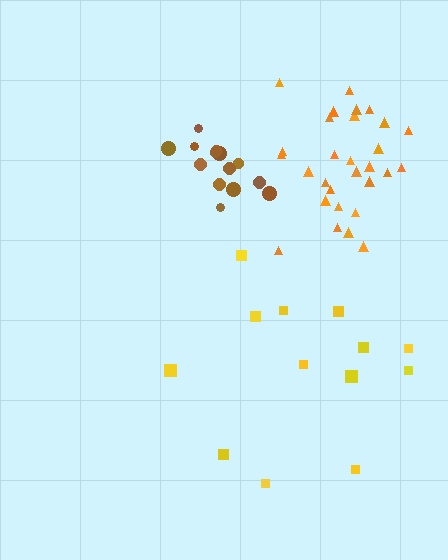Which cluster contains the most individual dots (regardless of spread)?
Orange (29).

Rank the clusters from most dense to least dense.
brown, orange, yellow.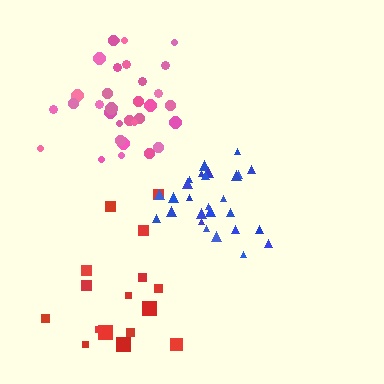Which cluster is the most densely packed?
Blue.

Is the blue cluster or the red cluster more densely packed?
Blue.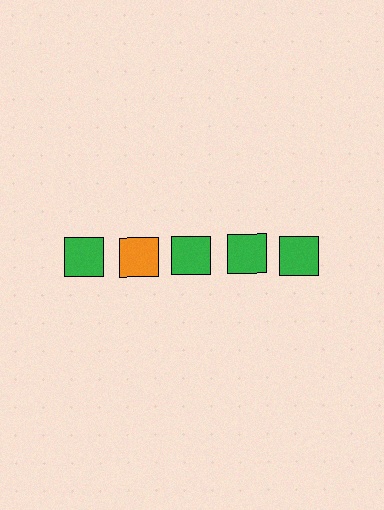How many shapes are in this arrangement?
There are 5 shapes arranged in a grid pattern.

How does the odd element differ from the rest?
It has a different color: orange instead of green.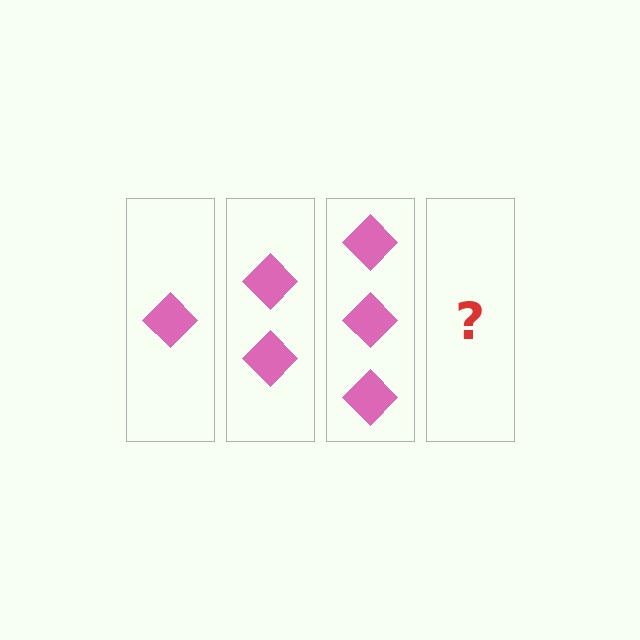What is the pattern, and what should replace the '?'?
The pattern is that each step adds one more diamond. The '?' should be 4 diamonds.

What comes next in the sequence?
The next element should be 4 diamonds.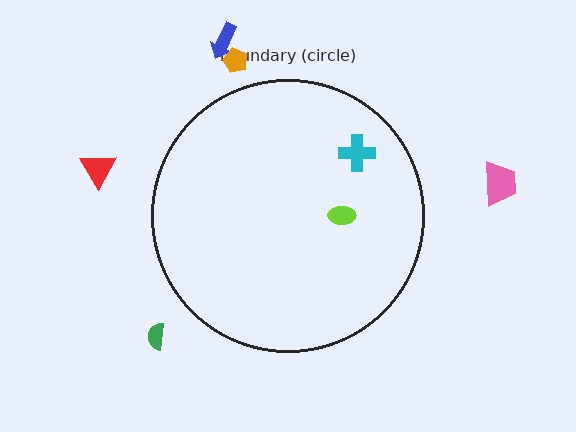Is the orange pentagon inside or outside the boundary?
Outside.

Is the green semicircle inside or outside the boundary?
Outside.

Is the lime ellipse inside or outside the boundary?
Inside.